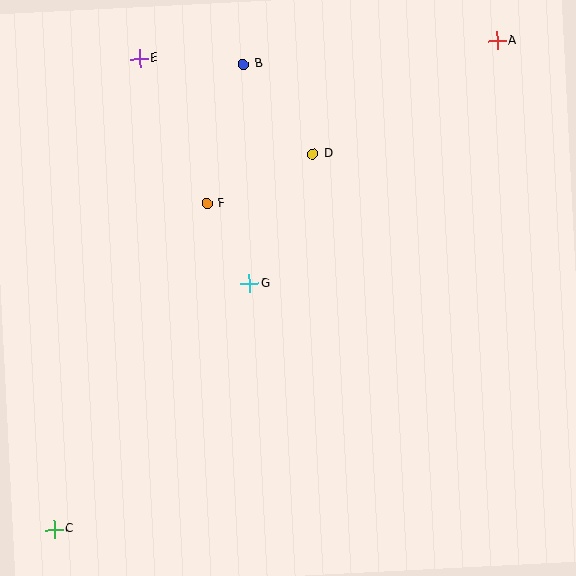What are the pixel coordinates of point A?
Point A is at (497, 41).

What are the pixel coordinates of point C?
Point C is at (54, 529).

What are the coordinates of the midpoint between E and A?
The midpoint between E and A is at (318, 50).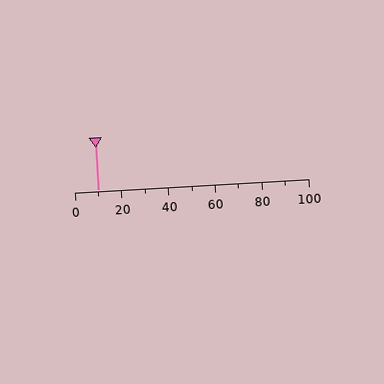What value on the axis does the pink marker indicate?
The marker indicates approximately 10.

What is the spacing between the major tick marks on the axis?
The major ticks are spaced 20 apart.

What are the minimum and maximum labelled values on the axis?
The axis runs from 0 to 100.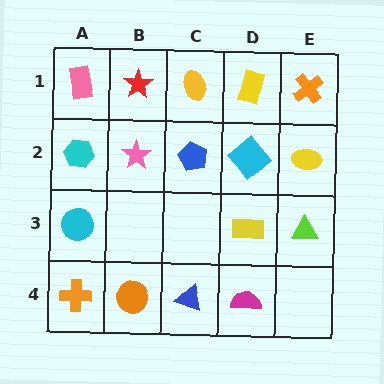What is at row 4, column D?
A magenta semicircle.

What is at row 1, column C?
A yellow ellipse.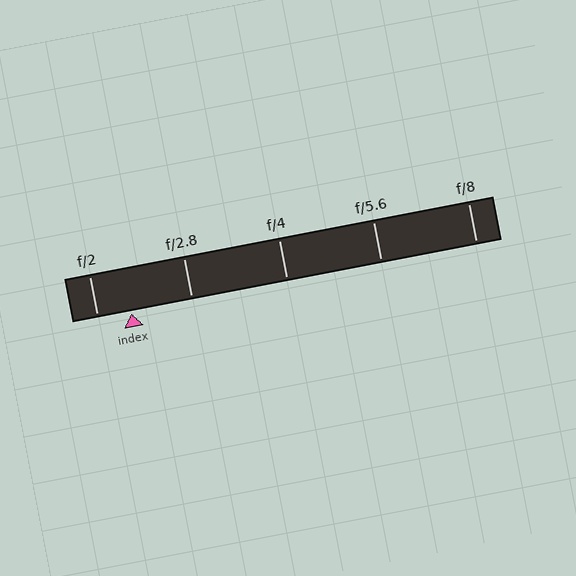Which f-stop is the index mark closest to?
The index mark is closest to f/2.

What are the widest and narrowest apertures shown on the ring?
The widest aperture shown is f/2 and the narrowest is f/8.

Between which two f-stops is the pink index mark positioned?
The index mark is between f/2 and f/2.8.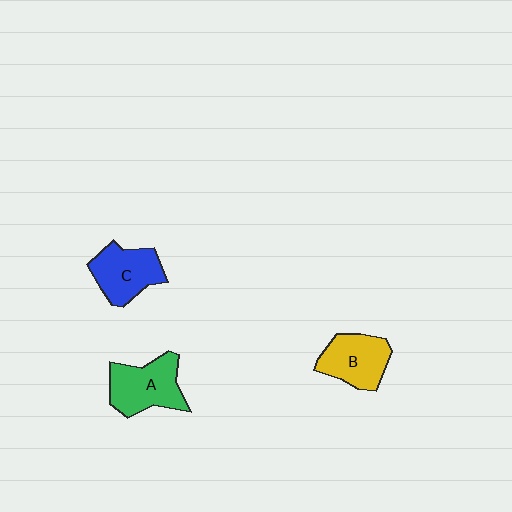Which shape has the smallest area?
Shape B (yellow).